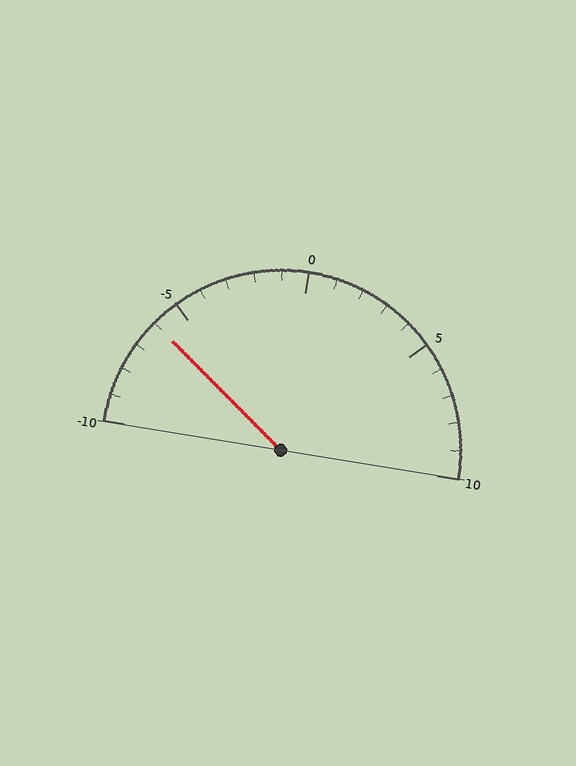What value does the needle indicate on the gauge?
The needle indicates approximately -6.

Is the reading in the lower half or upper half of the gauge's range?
The reading is in the lower half of the range (-10 to 10).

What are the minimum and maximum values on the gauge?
The gauge ranges from -10 to 10.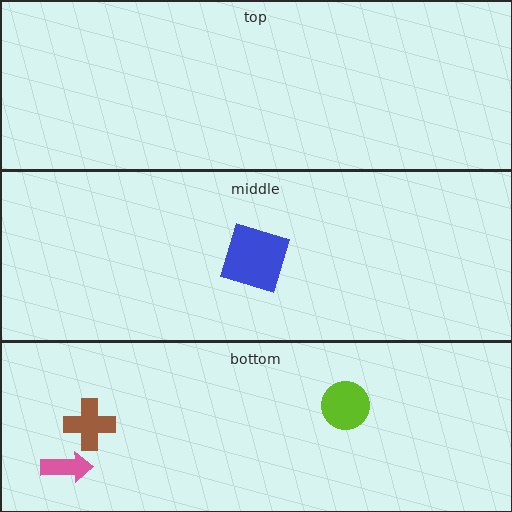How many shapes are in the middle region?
1.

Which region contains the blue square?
The middle region.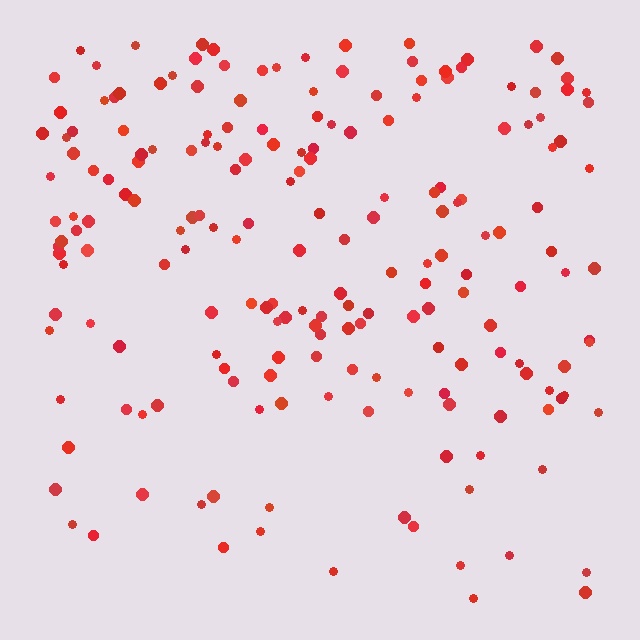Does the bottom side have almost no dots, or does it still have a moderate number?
Still a moderate number, just noticeably fewer than the top.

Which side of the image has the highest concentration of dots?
The top.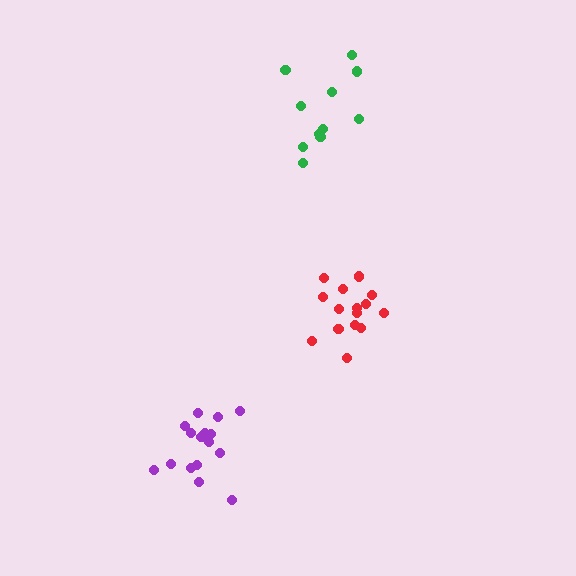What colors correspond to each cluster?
The clusters are colored: purple, green, red.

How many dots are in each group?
Group 1: 17 dots, Group 2: 11 dots, Group 3: 15 dots (43 total).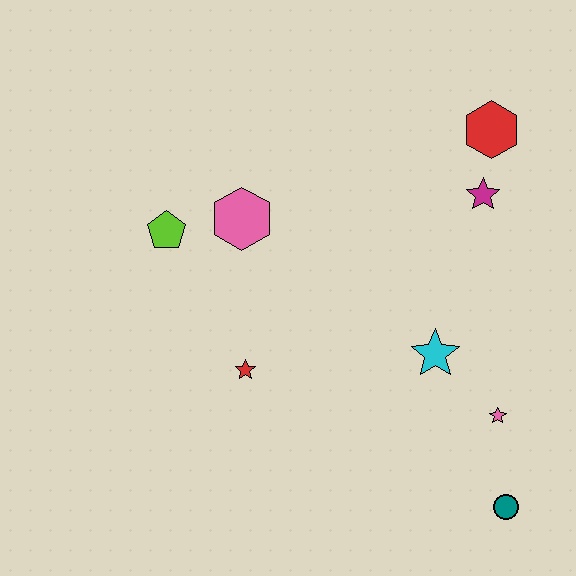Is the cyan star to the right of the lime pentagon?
Yes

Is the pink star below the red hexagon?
Yes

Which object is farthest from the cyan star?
The lime pentagon is farthest from the cyan star.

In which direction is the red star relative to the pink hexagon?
The red star is below the pink hexagon.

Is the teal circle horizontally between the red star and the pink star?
No